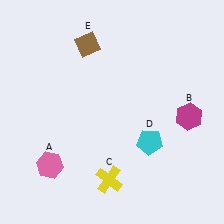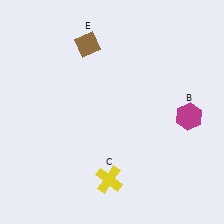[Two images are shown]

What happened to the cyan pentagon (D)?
The cyan pentagon (D) was removed in Image 2. It was in the bottom-right area of Image 1.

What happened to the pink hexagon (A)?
The pink hexagon (A) was removed in Image 2. It was in the bottom-left area of Image 1.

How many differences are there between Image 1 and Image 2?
There are 2 differences between the two images.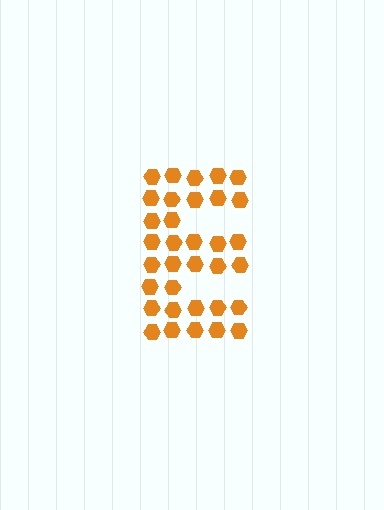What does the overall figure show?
The overall figure shows the letter E.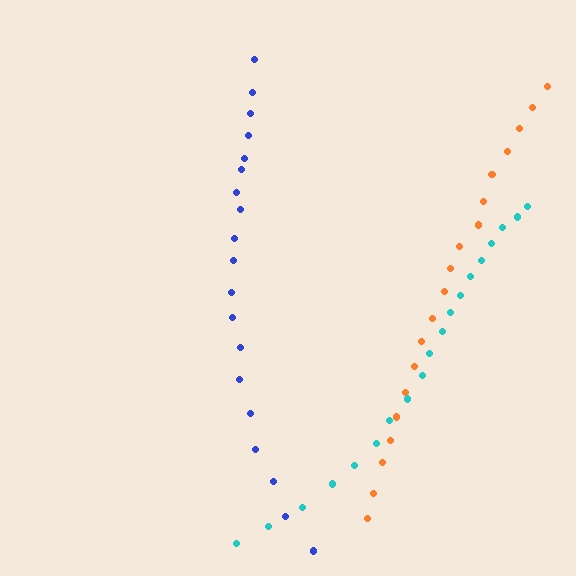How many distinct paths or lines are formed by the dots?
There are 3 distinct paths.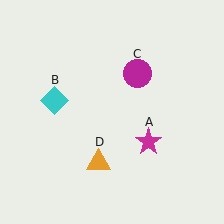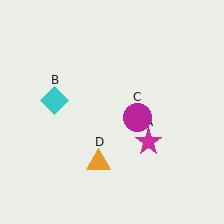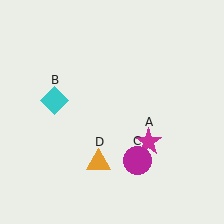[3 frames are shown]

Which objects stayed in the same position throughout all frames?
Magenta star (object A) and cyan diamond (object B) and orange triangle (object D) remained stationary.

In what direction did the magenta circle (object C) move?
The magenta circle (object C) moved down.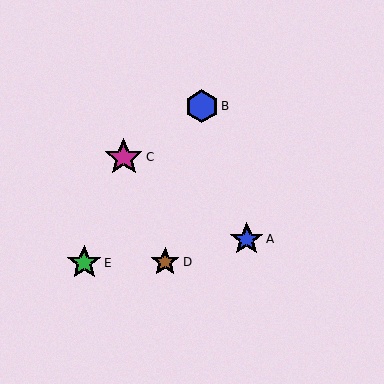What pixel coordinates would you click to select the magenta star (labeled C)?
Click at (124, 157) to select the magenta star C.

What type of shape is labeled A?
Shape A is a blue star.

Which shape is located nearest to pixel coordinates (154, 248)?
The brown star (labeled D) at (165, 262) is nearest to that location.